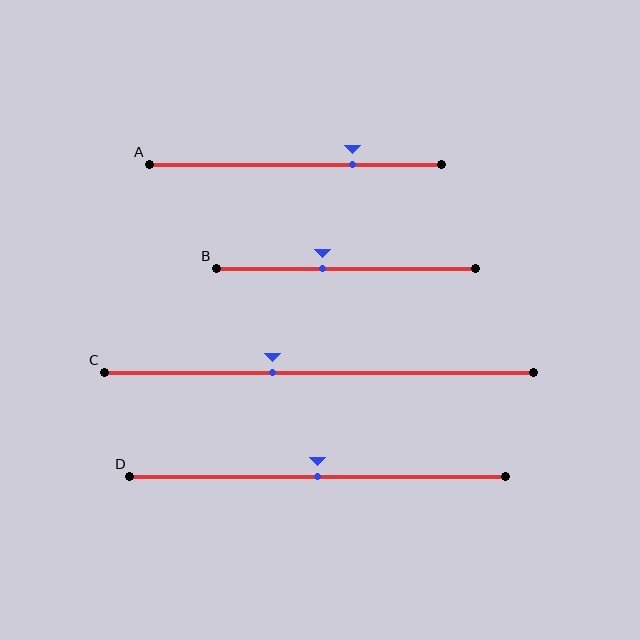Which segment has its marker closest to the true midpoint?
Segment D has its marker closest to the true midpoint.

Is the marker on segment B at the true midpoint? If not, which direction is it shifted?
No, the marker on segment B is shifted to the left by about 9% of the segment length.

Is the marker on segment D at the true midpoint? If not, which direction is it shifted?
Yes, the marker on segment D is at the true midpoint.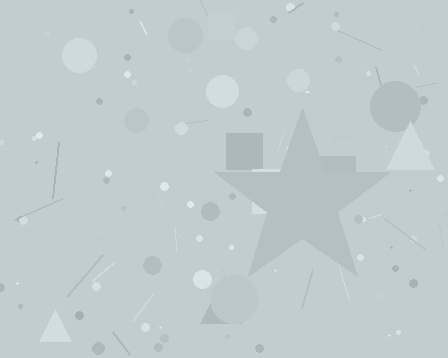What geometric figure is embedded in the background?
A star is embedded in the background.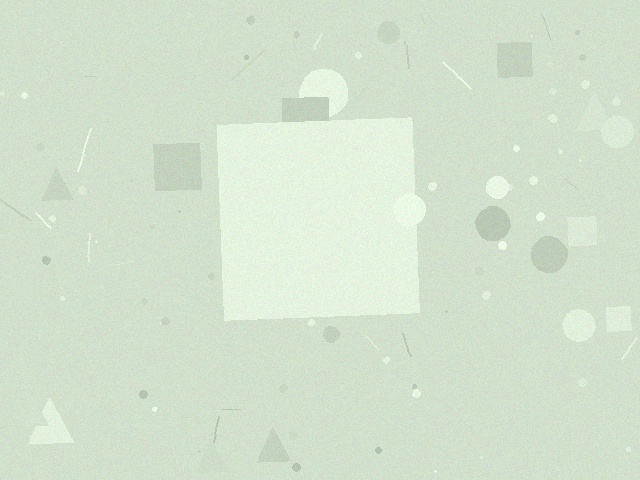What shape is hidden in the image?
A square is hidden in the image.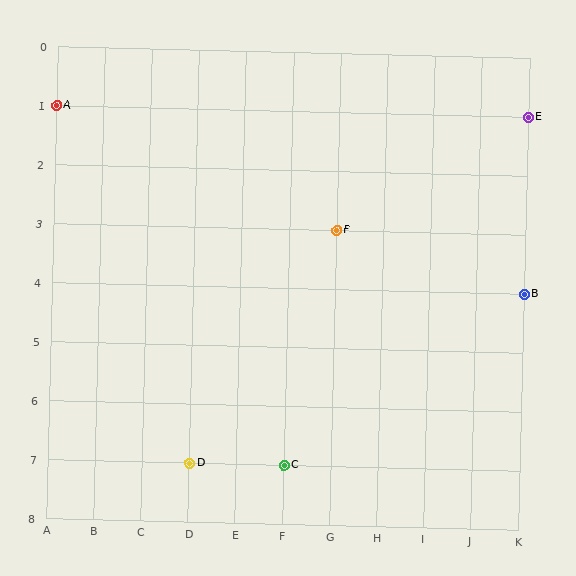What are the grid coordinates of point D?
Point D is at grid coordinates (D, 7).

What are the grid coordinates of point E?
Point E is at grid coordinates (K, 1).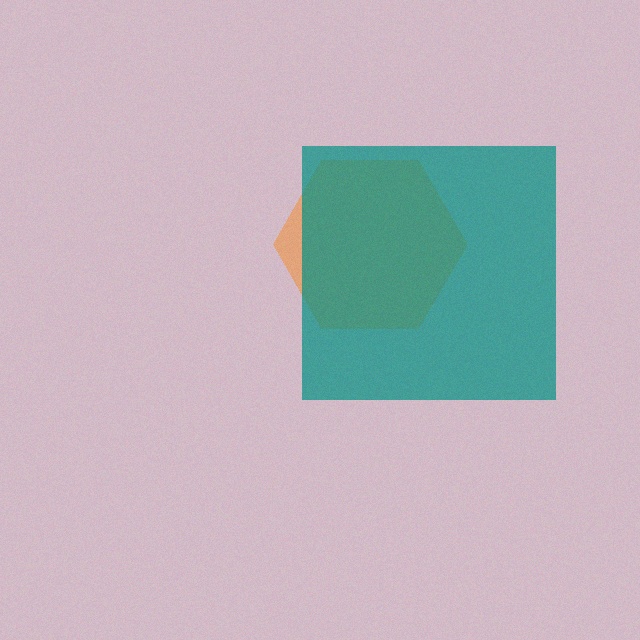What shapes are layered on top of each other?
The layered shapes are: an orange hexagon, a teal square.